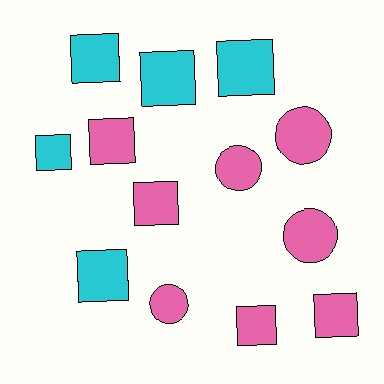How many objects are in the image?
There are 13 objects.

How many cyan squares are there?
There are 5 cyan squares.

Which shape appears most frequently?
Square, with 9 objects.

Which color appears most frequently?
Pink, with 8 objects.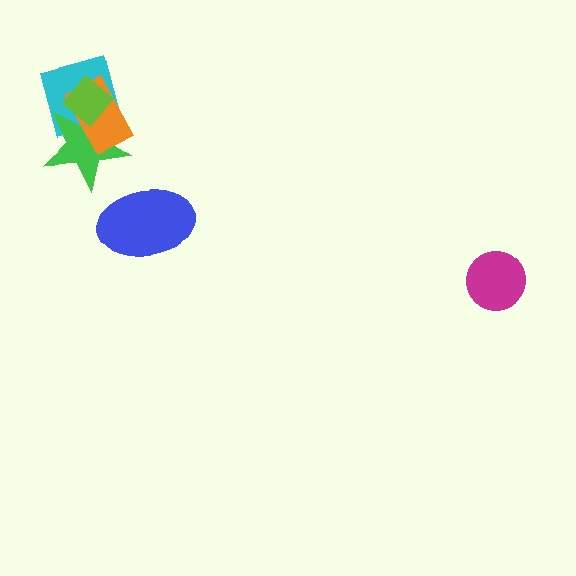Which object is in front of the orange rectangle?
The lime diamond is in front of the orange rectangle.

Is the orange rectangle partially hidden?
Yes, it is partially covered by another shape.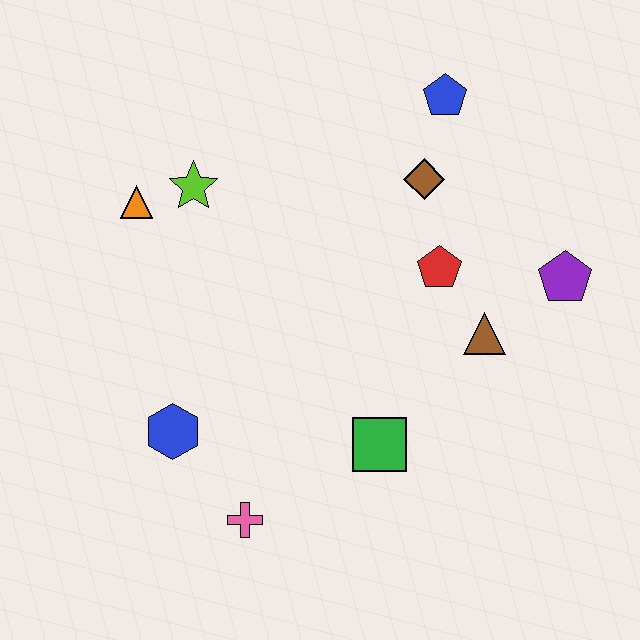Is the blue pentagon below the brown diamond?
No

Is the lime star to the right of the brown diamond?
No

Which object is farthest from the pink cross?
The blue pentagon is farthest from the pink cross.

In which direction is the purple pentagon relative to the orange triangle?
The purple pentagon is to the right of the orange triangle.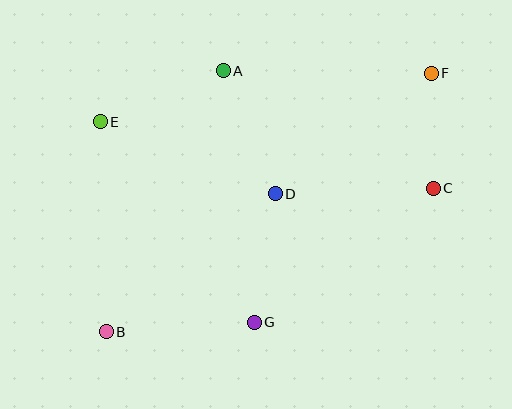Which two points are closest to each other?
Points C and F are closest to each other.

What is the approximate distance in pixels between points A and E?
The distance between A and E is approximately 133 pixels.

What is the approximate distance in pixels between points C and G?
The distance between C and G is approximately 224 pixels.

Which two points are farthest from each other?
Points B and F are farthest from each other.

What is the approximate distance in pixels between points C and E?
The distance between C and E is approximately 339 pixels.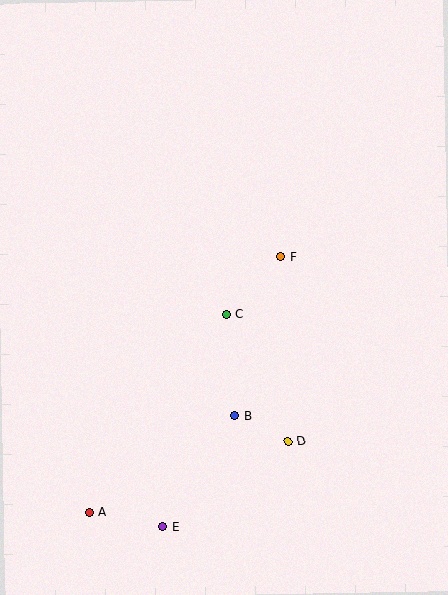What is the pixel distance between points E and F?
The distance between E and F is 295 pixels.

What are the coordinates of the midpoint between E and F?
The midpoint between E and F is at (222, 392).